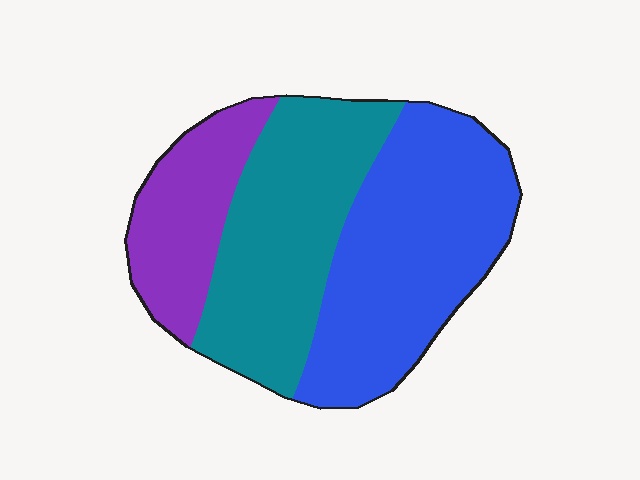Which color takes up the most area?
Blue, at roughly 45%.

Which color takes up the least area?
Purple, at roughly 20%.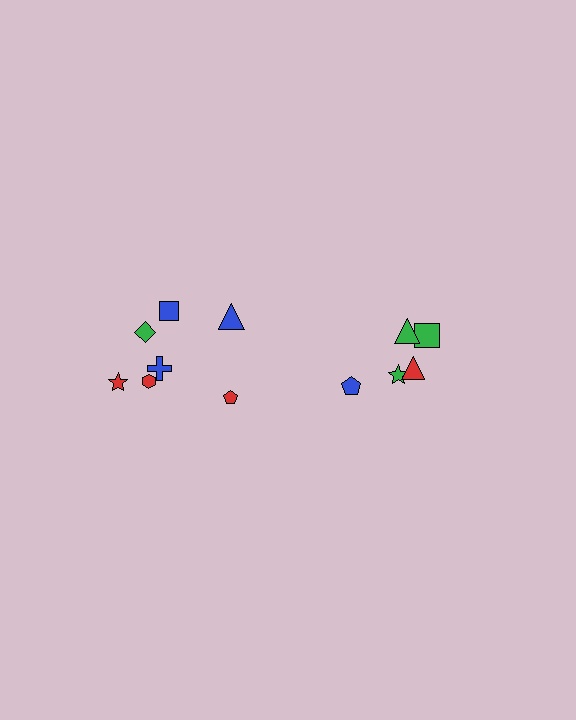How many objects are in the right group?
There are 5 objects.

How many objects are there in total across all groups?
There are 12 objects.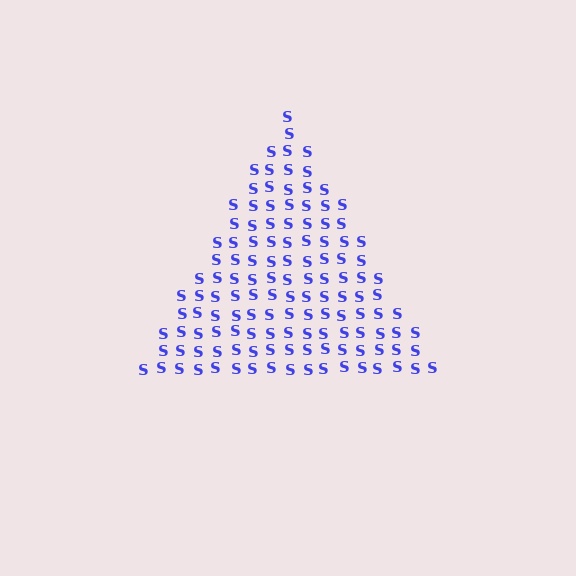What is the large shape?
The large shape is a triangle.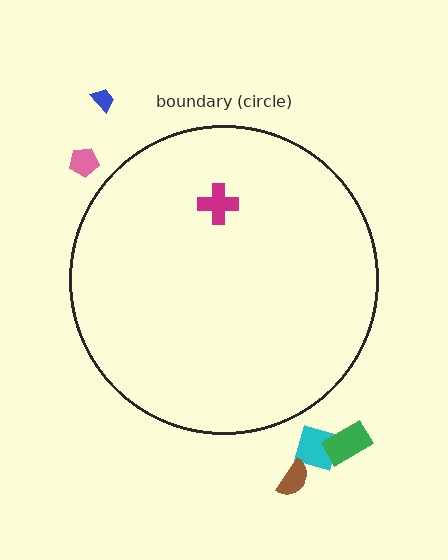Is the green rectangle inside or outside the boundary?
Outside.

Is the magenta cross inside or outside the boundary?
Inside.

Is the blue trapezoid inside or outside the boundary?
Outside.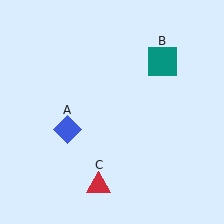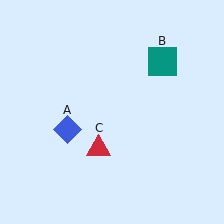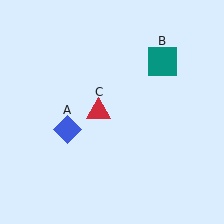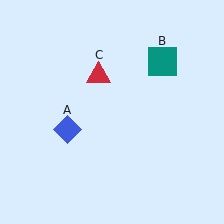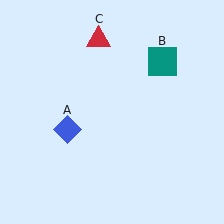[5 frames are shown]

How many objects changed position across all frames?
1 object changed position: red triangle (object C).